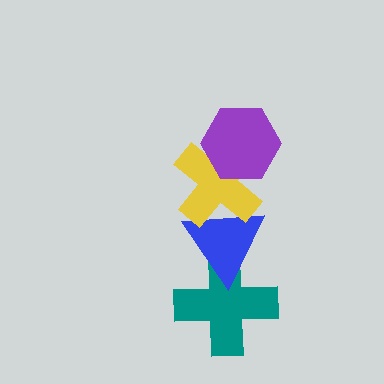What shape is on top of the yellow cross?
The purple hexagon is on top of the yellow cross.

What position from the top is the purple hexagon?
The purple hexagon is 1st from the top.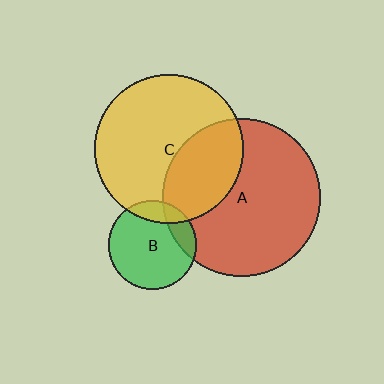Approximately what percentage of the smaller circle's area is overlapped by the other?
Approximately 15%.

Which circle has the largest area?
Circle A (red).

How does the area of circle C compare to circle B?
Approximately 2.8 times.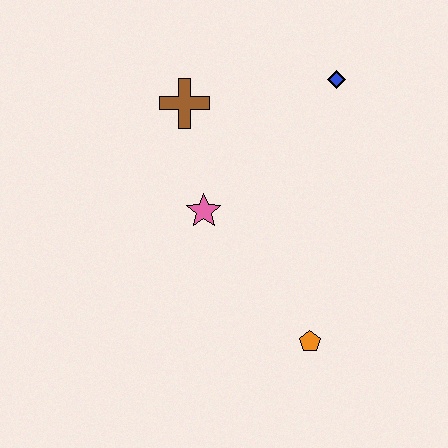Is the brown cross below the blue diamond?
Yes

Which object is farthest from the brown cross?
The orange pentagon is farthest from the brown cross.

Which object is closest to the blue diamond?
The brown cross is closest to the blue diamond.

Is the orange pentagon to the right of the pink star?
Yes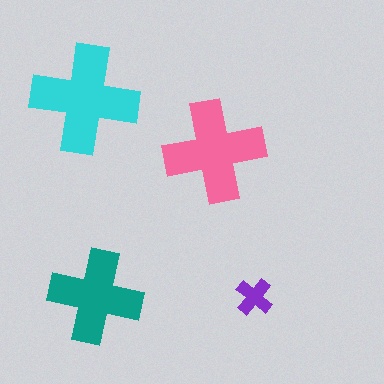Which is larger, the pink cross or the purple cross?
The pink one.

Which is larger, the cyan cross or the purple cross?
The cyan one.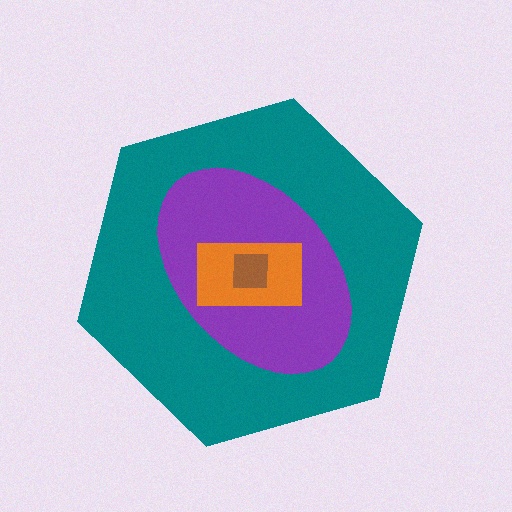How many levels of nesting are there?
4.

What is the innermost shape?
The brown square.